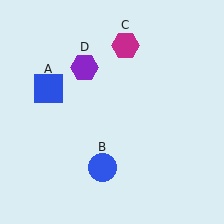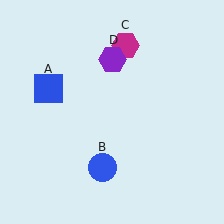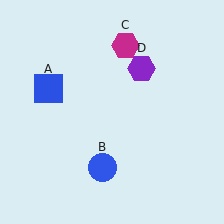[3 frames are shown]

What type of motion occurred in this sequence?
The purple hexagon (object D) rotated clockwise around the center of the scene.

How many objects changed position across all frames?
1 object changed position: purple hexagon (object D).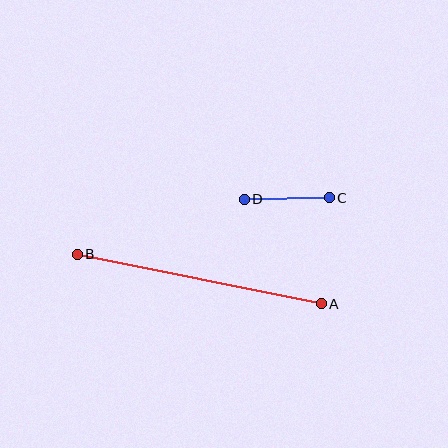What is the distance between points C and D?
The distance is approximately 85 pixels.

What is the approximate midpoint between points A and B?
The midpoint is at approximately (199, 279) pixels.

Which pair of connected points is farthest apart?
Points A and B are farthest apart.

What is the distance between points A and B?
The distance is approximately 249 pixels.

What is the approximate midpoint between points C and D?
The midpoint is at approximately (287, 198) pixels.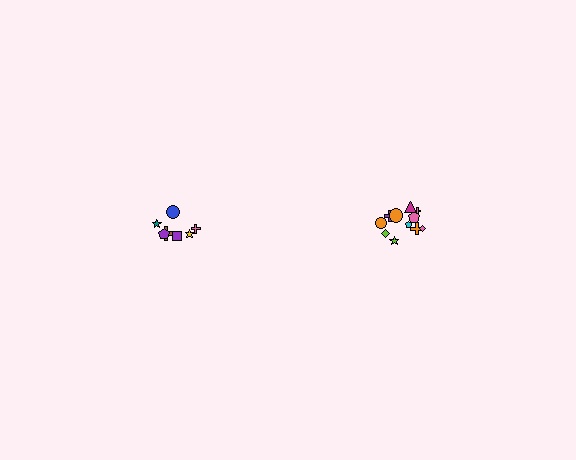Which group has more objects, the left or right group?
The right group.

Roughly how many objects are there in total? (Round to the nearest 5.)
Roughly 20 objects in total.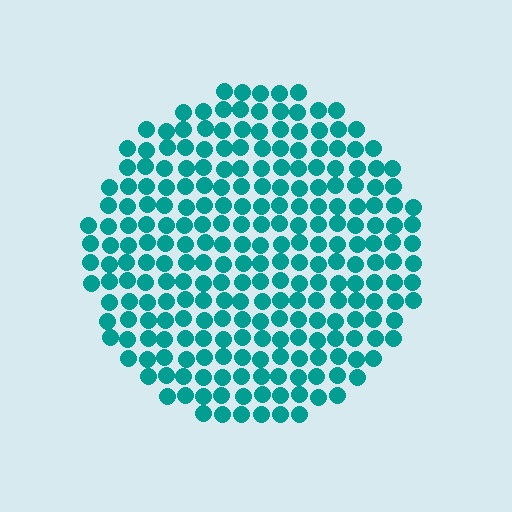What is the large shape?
The large shape is a circle.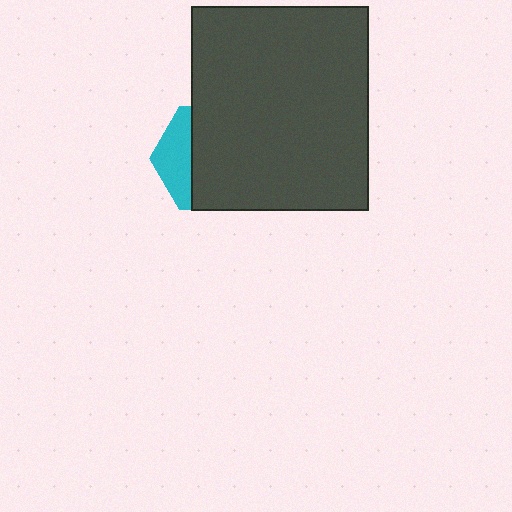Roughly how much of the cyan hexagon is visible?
A small part of it is visible (roughly 30%).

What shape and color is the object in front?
The object in front is a dark gray rectangle.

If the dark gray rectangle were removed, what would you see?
You would see the complete cyan hexagon.